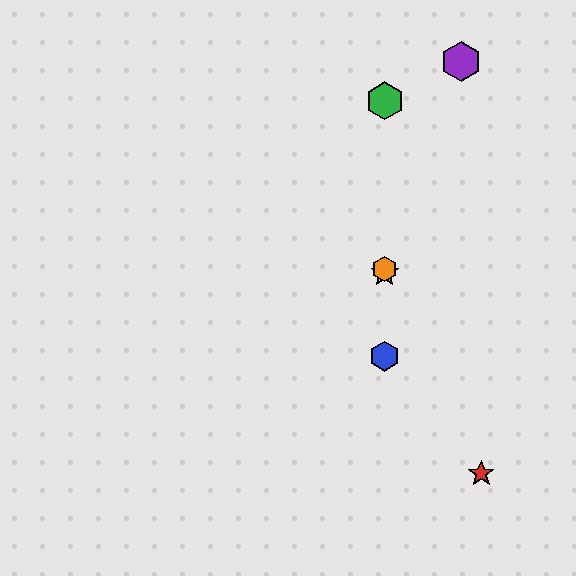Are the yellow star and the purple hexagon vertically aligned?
No, the yellow star is at x≈385 and the purple hexagon is at x≈461.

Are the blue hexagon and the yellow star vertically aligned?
Yes, both are at x≈385.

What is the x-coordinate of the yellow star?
The yellow star is at x≈385.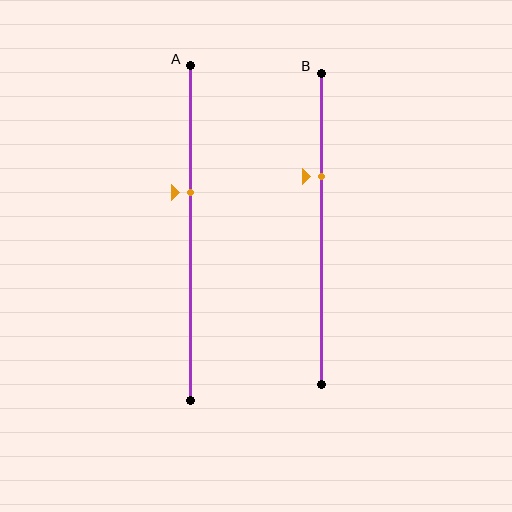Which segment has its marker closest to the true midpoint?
Segment A has its marker closest to the true midpoint.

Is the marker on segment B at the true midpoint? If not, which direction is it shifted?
No, the marker on segment B is shifted upward by about 17% of the segment length.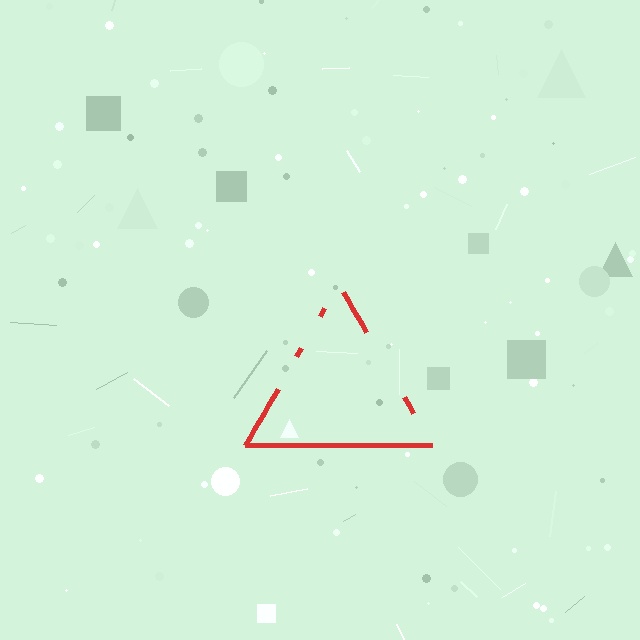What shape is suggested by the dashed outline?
The dashed outline suggests a triangle.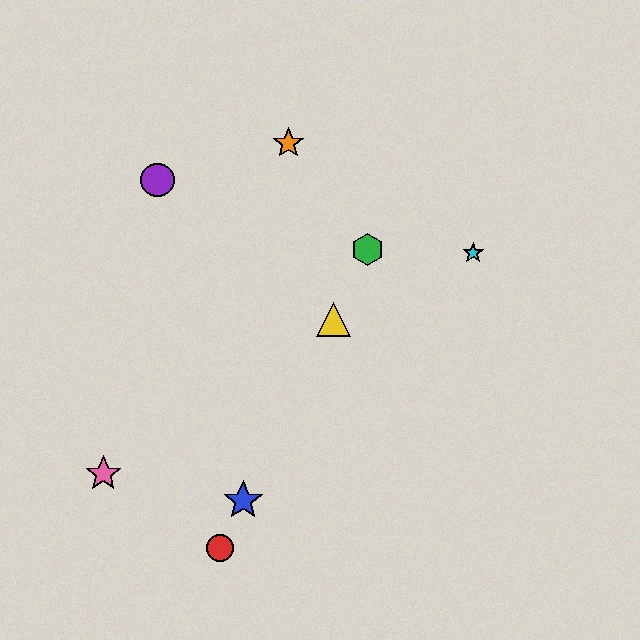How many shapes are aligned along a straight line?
4 shapes (the red circle, the blue star, the green hexagon, the yellow triangle) are aligned along a straight line.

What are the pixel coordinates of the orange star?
The orange star is at (288, 143).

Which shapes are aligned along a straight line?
The red circle, the blue star, the green hexagon, the yellow triangle are aligned along a straight line.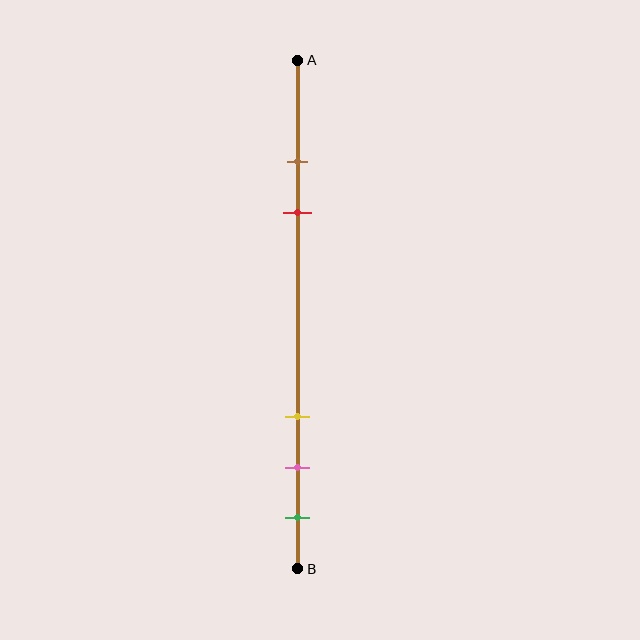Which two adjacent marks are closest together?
The brown and red marks are the closest adjacent pair.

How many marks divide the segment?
There are 5 marks dividing the segment.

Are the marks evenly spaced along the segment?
No, the marks are not evenly spaced.